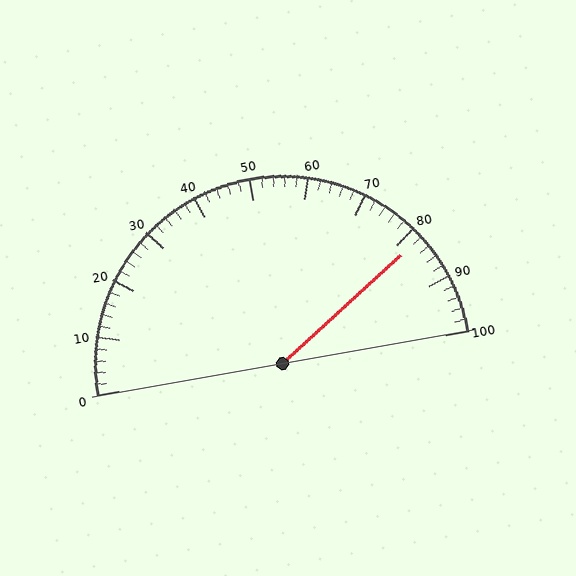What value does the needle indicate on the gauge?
The needle indicates approximately 82.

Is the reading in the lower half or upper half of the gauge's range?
The reading is in the upper half of the range (0 to 100).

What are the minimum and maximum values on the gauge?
The gauge ranges from 0 to 100.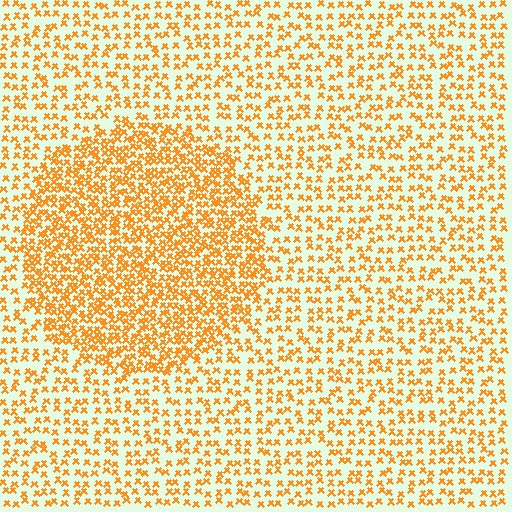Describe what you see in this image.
The image contains small orange elements arranged at two different densities. A circle-shaped region is visible where the elements are more densely packed than the surrounding area.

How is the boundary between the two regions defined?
The boundary is defined by a change in element density (approximately 2.0x ratio). All elements are the same color, size, and shape.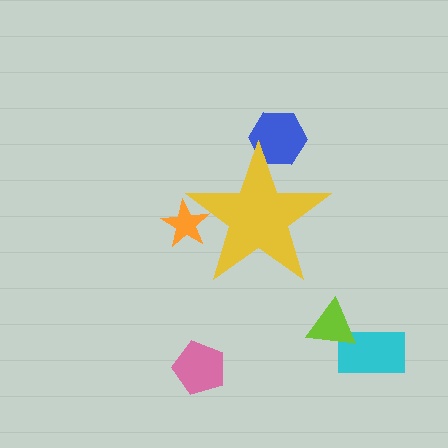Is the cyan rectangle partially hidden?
No, the cyan rectangle is fully visible.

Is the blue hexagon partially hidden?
Yes, the blue hexagon is partially hidden behind the yellow star.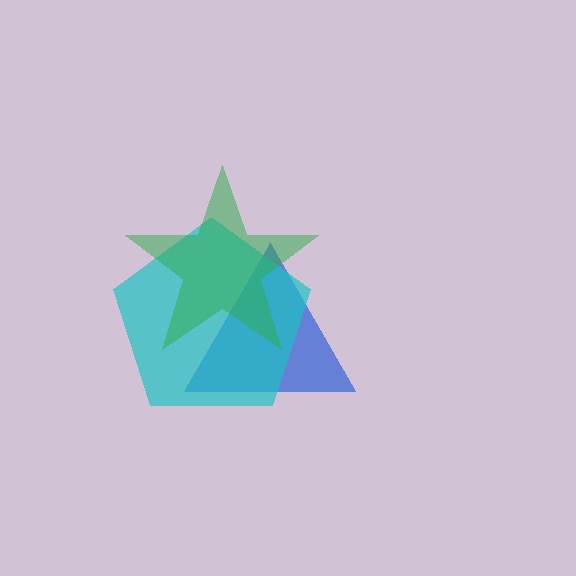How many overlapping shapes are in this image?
There are 3 overlapping shapes in the image.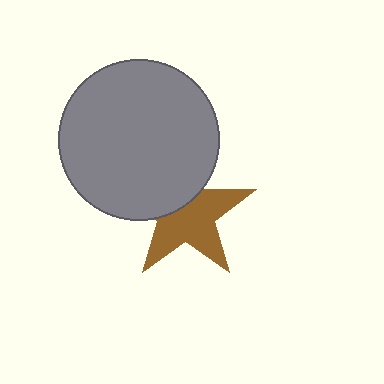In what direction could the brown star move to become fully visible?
The brown star could move down. That would shift it out from behind the gray circle entirely.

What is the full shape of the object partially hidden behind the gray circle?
The partially hidden object is a brown star.